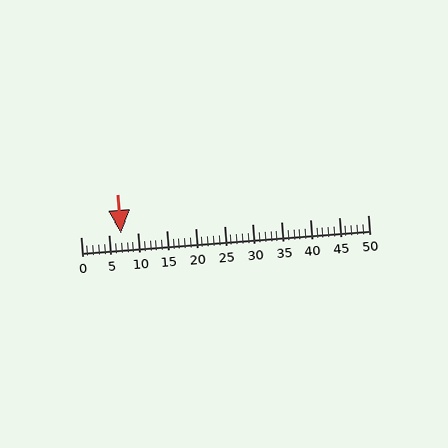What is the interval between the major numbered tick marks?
The major tick marks are spaced 5 units apart.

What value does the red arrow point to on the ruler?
The red arrow points to approximately 7.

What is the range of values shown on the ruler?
The ruler shows values from 0 to 50.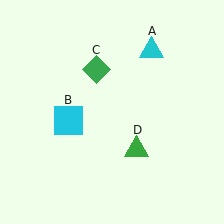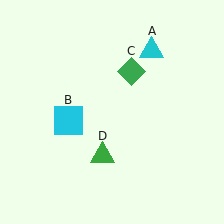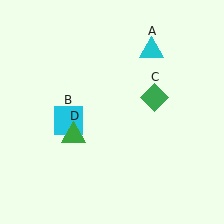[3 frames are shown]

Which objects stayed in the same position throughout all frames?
Cyan triangle (object A) and cyan square (object B) remained stationary.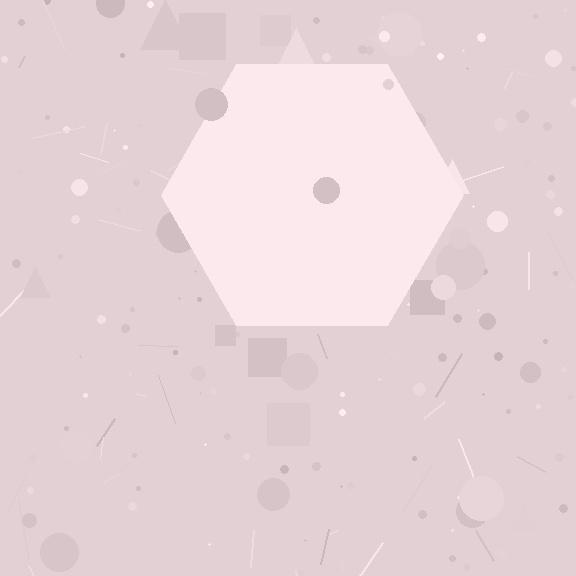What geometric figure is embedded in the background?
A hexagon is embedded in the background.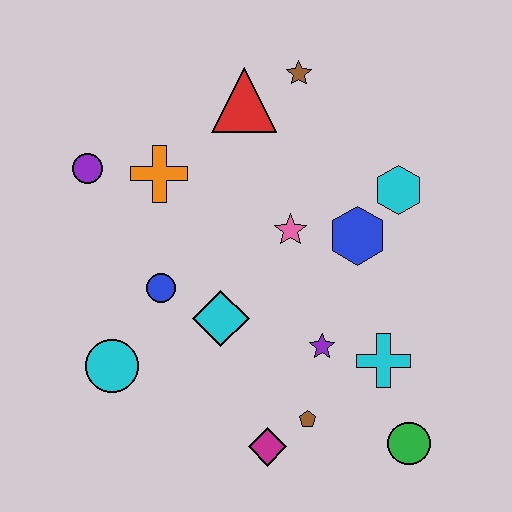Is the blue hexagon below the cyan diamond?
No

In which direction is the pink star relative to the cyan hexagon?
The pink star is to the left of the cyan hexagon.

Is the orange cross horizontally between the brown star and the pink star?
No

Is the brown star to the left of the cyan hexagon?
Yes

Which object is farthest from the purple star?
The purple circle is farthest from the purple star.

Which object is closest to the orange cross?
The purple circle is closest to the orange cross.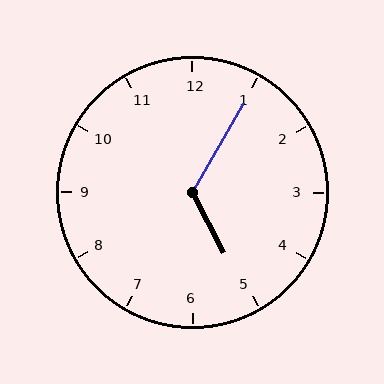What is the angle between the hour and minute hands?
Approximately 122 degrees.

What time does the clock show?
5:05.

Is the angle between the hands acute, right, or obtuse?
It is obtuse.